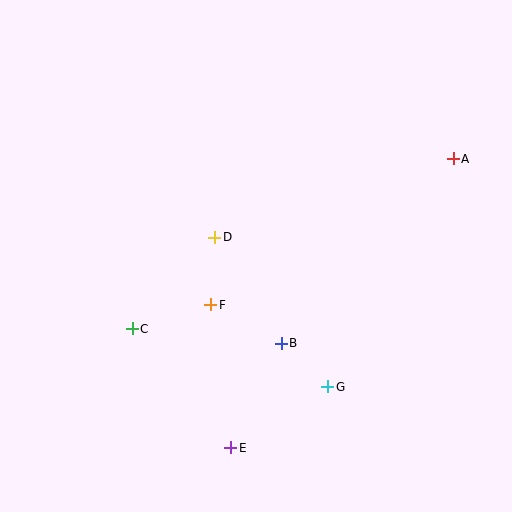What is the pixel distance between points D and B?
The distance between D and B is 125 pixels.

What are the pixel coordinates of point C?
Point C is at (132, 329).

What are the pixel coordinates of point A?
Point A is at (453, 159).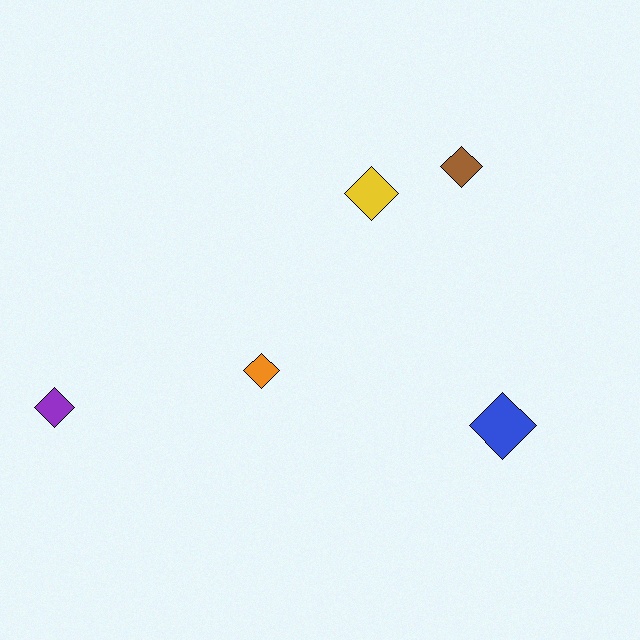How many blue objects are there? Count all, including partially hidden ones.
There is 1 blue object.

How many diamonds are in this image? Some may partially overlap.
There are 5 diamonds.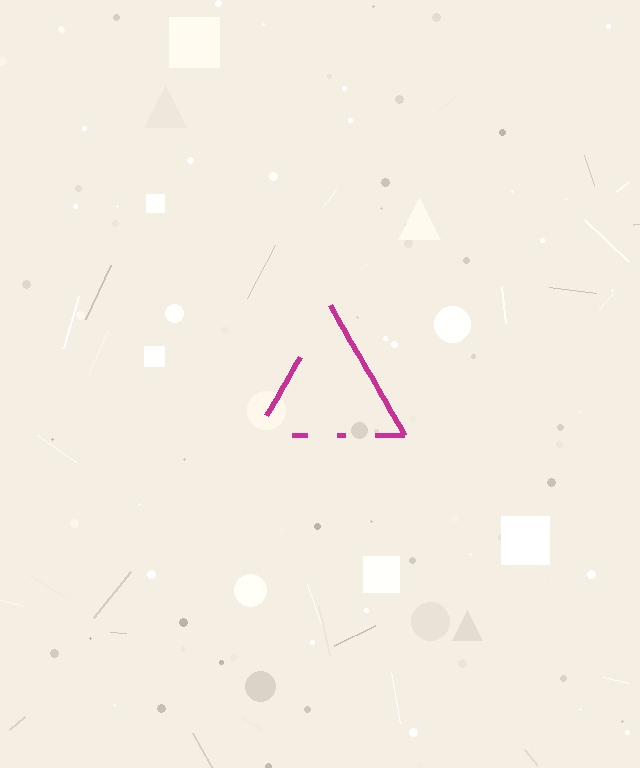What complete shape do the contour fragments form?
The contour fragments form a triangle.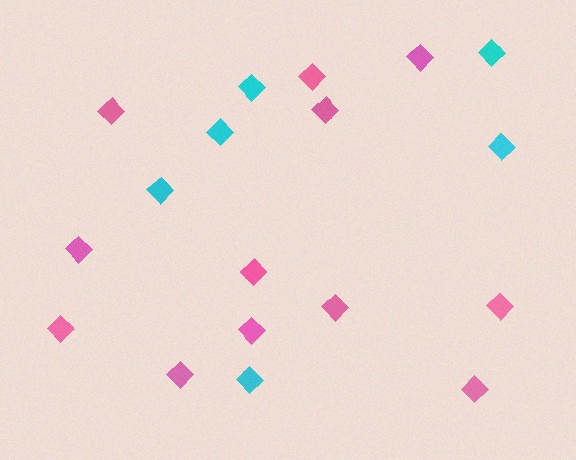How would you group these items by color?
There are 2 groups: one group of cyan diamonds (6) and one group of pink diamonds (12).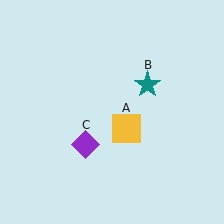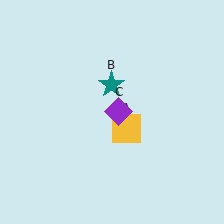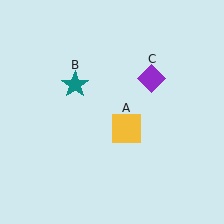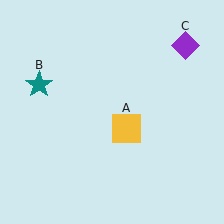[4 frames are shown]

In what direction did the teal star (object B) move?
The teal star (object B) moved left.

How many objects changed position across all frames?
2 objects changed position: teal star (object B), purple diamond (object C).